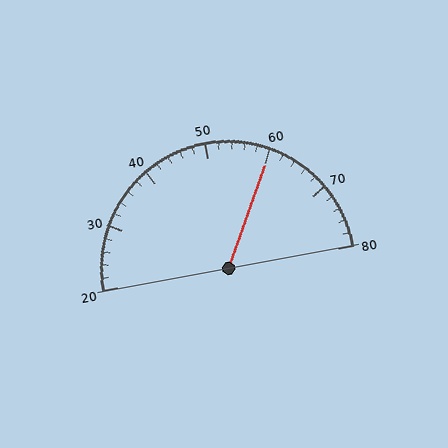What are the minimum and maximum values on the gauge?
The gauge ranges from 20 to 80.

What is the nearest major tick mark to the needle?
The nearest major tick mark is 60.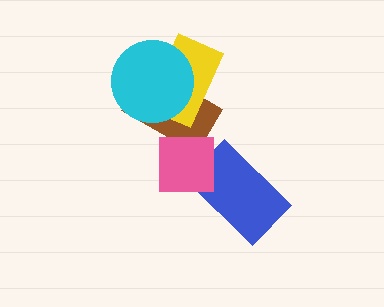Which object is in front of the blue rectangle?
The pink square is in front of the blue rectangle.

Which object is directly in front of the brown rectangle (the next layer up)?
The yellow rectangle is directly in front of the brown rectangle.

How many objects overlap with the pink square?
2 objects overlap with the pink square.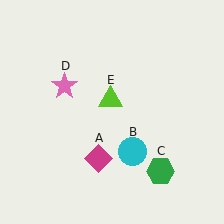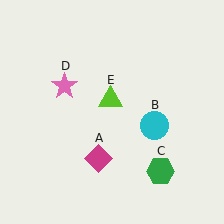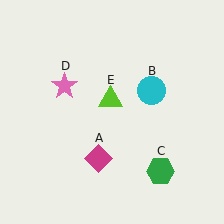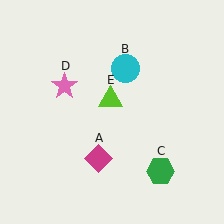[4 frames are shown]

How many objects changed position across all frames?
1 object changed position: cyan circle (object B).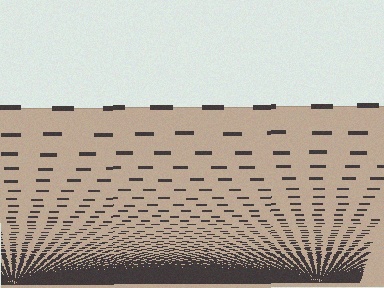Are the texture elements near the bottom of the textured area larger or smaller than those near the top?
Smaller. The gradient is inverted — elements near the bottom are smaller and denser.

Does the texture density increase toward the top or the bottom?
Density increases toward the bottom.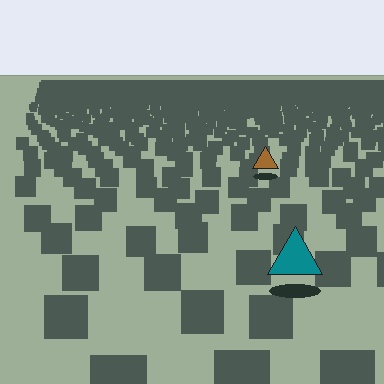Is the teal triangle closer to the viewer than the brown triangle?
Yes. The teal triangle is closer — you can tell from the texture gradient: the ground texture is coarser near it.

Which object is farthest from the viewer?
The brown triangle is farthest from the viewer. It appears smaller and the ground texture around it is denser.